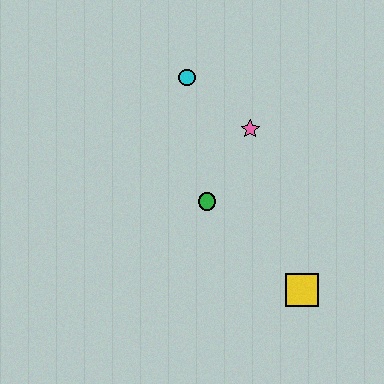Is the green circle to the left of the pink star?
Yes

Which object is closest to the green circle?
The pink star is closest to the green circle.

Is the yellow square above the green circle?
No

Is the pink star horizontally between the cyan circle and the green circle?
No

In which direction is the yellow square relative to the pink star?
The yellow square is below the pink star.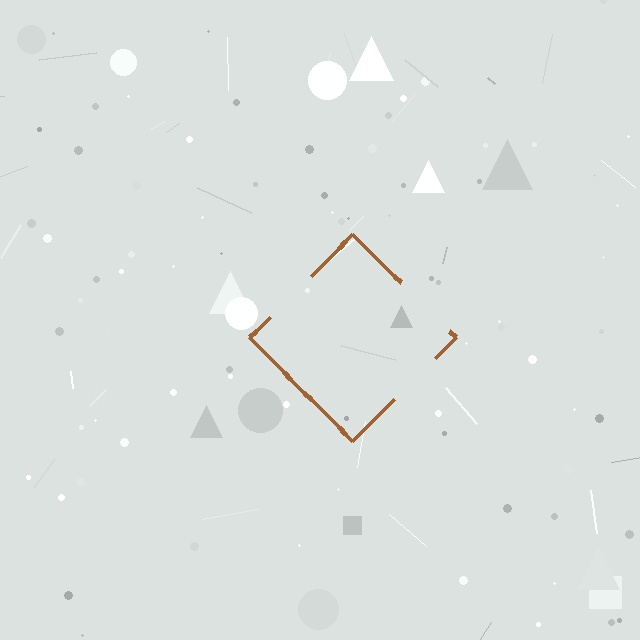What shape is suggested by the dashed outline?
The dashed outline suggests a diamond.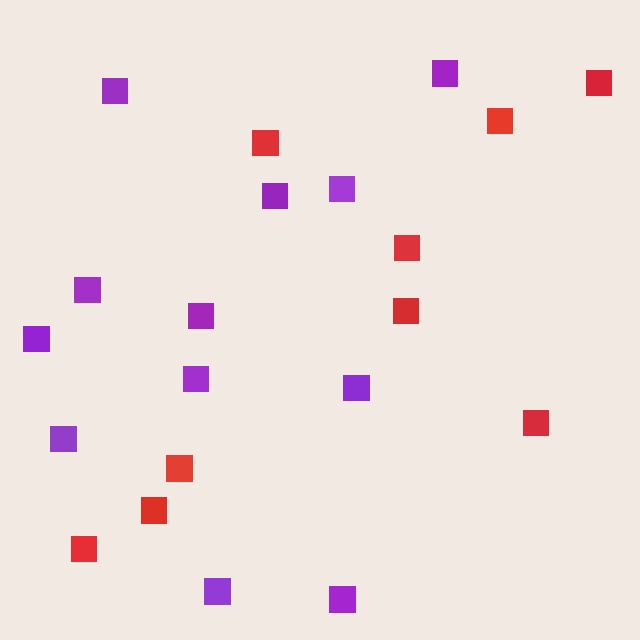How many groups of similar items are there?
There are 2 groups: one group of red squares (9) and one group of purple squares (12).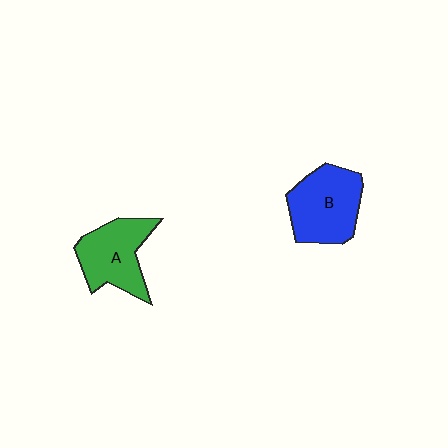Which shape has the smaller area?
Shape A (green).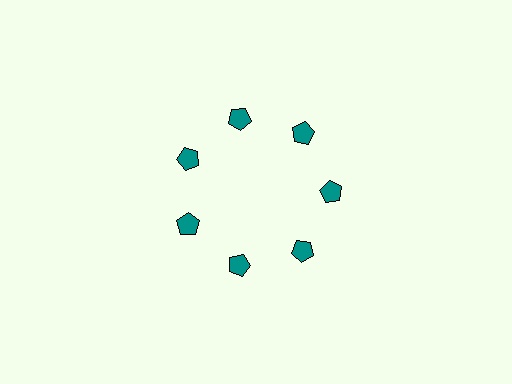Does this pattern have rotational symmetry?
Yes, this pattern has 7-fold rotational symmetry. It looks the same after rotating 51 degrees around the center.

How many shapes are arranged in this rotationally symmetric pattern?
There are 7 shapes, arranged in 7 groups of 1.